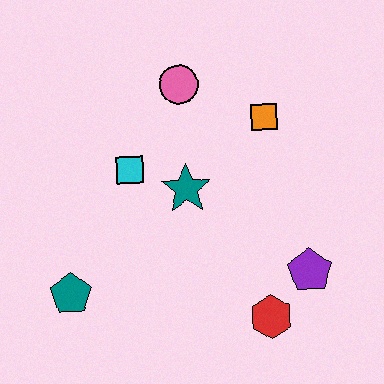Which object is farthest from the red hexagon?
The pink circle is farthest from the red hexagon.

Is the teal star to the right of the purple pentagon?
No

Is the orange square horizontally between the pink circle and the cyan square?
No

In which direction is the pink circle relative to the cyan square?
The pink circle is above the cyan square.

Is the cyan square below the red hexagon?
No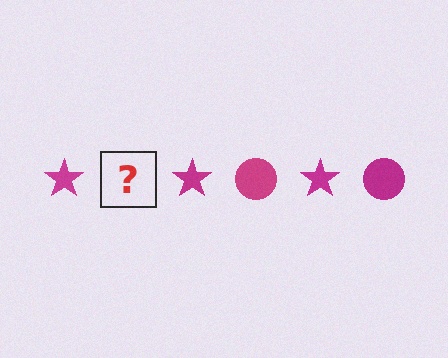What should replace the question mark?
The question mark should be replaced with a magenta circle.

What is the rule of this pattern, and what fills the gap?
The rule is that the pattern cycles through star, circle shapes in magenta. The gap should be filled with a magenta circle.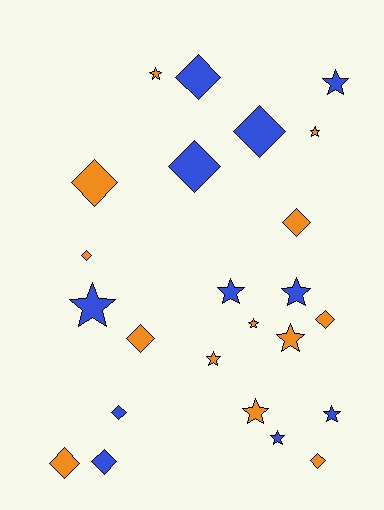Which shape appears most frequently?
Star, with 12 objects.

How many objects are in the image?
There are 24 objects.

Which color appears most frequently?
Orange, with 13 objects.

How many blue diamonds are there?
There are 5 blue diamonds.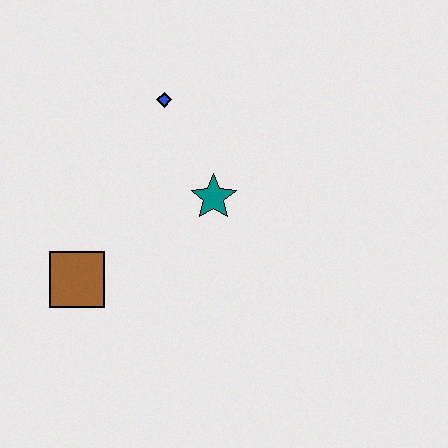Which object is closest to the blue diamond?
The teal star is closest to the blue diamond.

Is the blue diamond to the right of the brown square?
Yes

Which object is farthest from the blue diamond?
The brown square is farthest from the blue diamond.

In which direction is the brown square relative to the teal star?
The brown square is to the left of the teal star.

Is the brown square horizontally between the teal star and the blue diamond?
No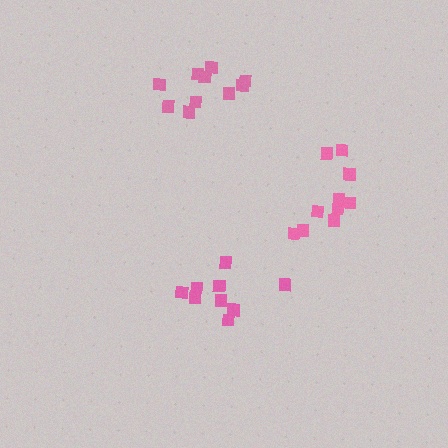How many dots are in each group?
Group 1: 10 dots, Group 2: 9 dots, Group 3: 10 dots (29 total).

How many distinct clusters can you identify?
There are 3 distinct clusters.